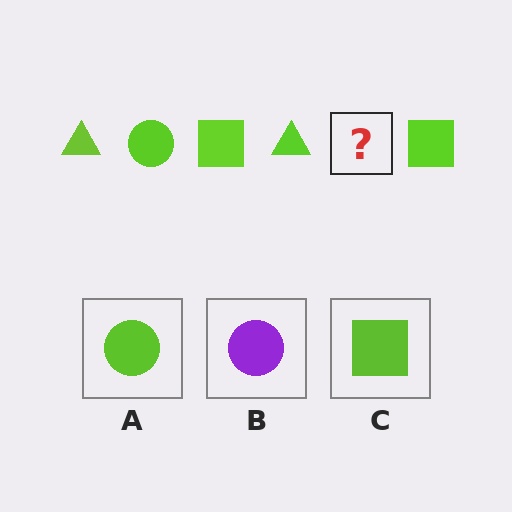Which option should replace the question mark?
Option A.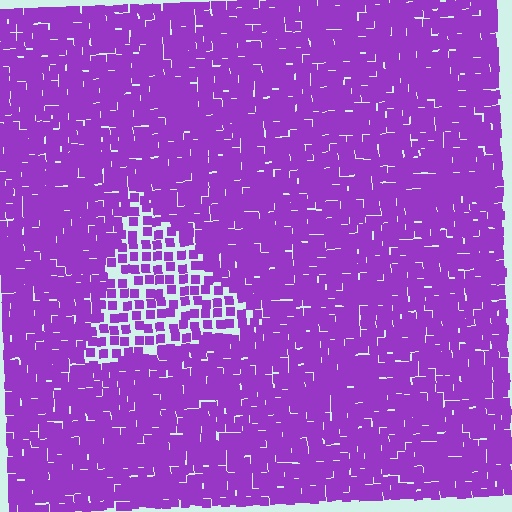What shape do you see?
I see a triangle.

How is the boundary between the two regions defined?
The boundary is defined by a change in element density (approximately 2.1x ratio). All elements are the same color, size, and shape.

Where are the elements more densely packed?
The elements are more densely packed outside the triangle boundary.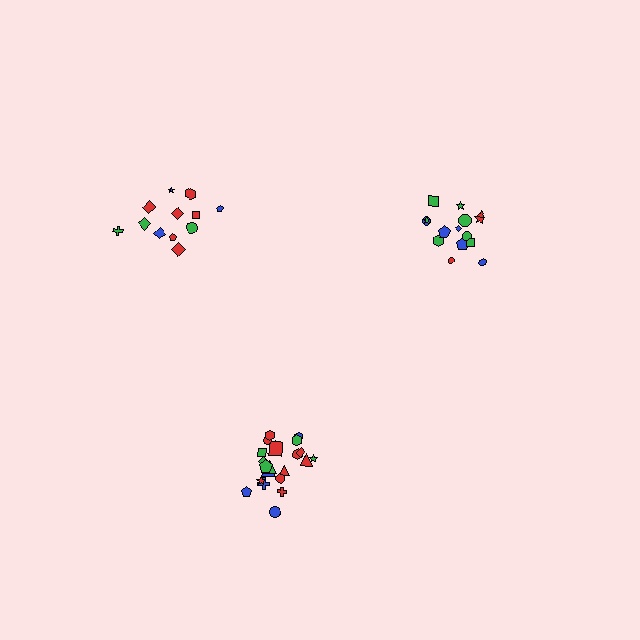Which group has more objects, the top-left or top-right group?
The top-right group.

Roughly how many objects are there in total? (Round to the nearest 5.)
Roughly 50 objects in total.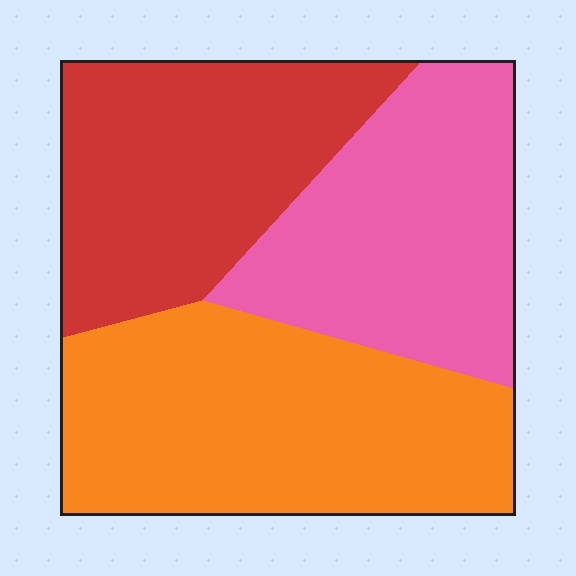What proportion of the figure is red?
Red covers about 30% of the figure.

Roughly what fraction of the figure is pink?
Pink takes up about one third (1/3) of the figure.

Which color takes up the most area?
Orange, at roughly 40%.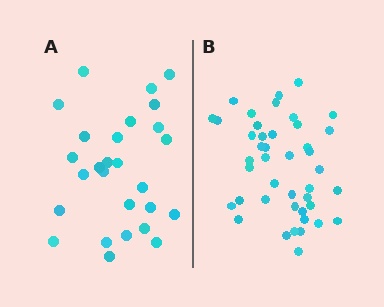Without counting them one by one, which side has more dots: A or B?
Region B (the right region) has more dots.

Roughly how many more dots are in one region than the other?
Region B has approximately 15 more dots than region A.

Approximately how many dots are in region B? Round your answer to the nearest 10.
About 40 dots. (The exact count is 43, which rounds to 40.)